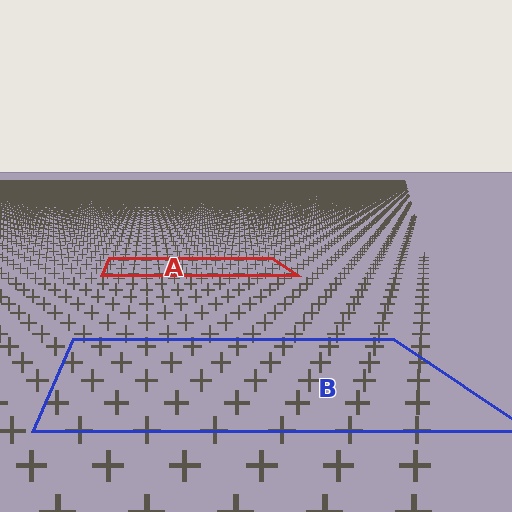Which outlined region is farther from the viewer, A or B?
Region A is farther from the viewer — the texture elements inside it appear smaller and more densely packed.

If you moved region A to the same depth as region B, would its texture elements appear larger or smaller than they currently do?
They would appear larger. At a closer depth, the same texture elements are projected at a bigger on-screen size.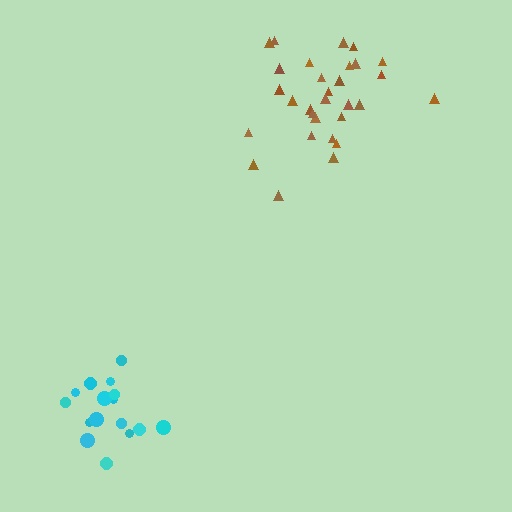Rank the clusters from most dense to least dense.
cyan, brown.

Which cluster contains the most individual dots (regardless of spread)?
Brown (30).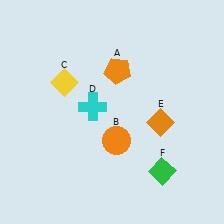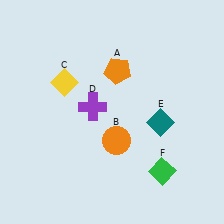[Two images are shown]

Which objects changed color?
D changed from cyan to purple. E changed from orange to teal.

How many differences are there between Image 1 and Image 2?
There are 2 differences between the two images.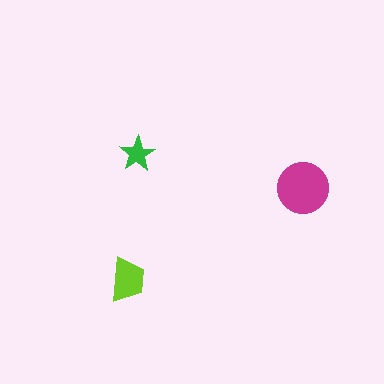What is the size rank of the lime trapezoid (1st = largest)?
2nd.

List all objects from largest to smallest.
The magenta circle, the lime trapezoid, the green star.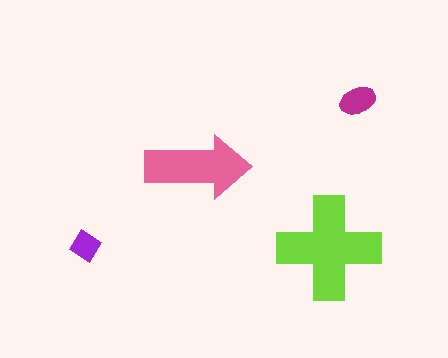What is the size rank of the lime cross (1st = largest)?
1st.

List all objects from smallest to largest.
The purple diamond, the magenta ellipse, the pink arrow, the lime cross.